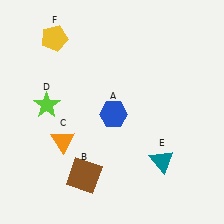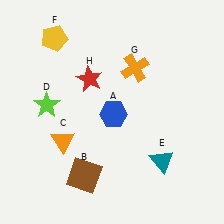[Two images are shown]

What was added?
An orange cross (G), a red star (H) were added in Image 2.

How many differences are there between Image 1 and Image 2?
There are 2 differences between the two images.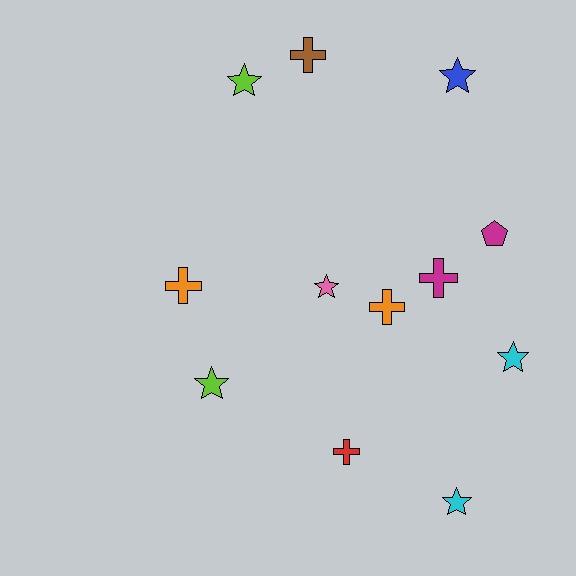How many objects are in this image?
There are 12 objects.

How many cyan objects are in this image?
There are 2 cyan objects.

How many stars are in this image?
There are 6 stars.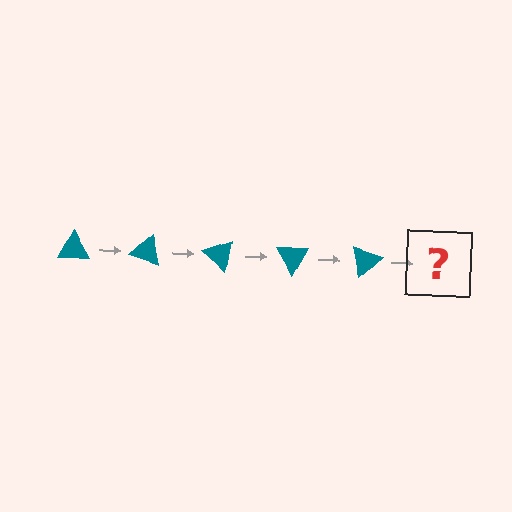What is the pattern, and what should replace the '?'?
The pattern is that the triangle rotates 20 degrees each step. The '?' should be a teal triangle rotated 100 degrees.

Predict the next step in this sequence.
The next step is a teal triangle rotated 100 degrees.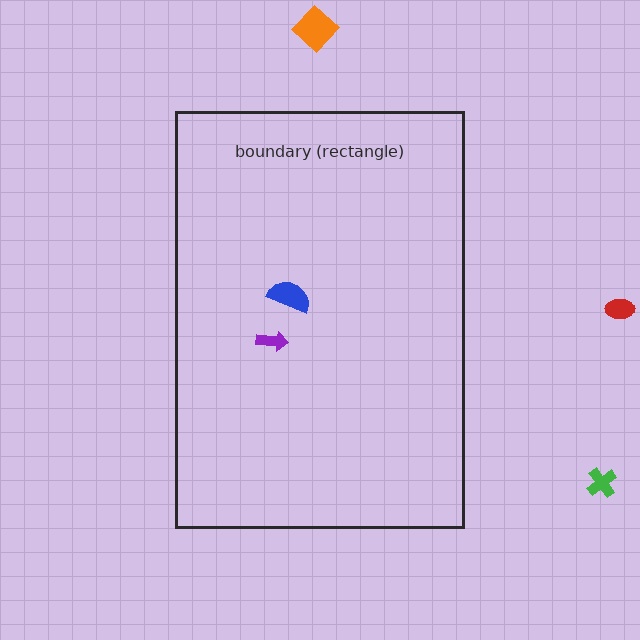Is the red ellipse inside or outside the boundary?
Outside.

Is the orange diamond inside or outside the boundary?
Outside.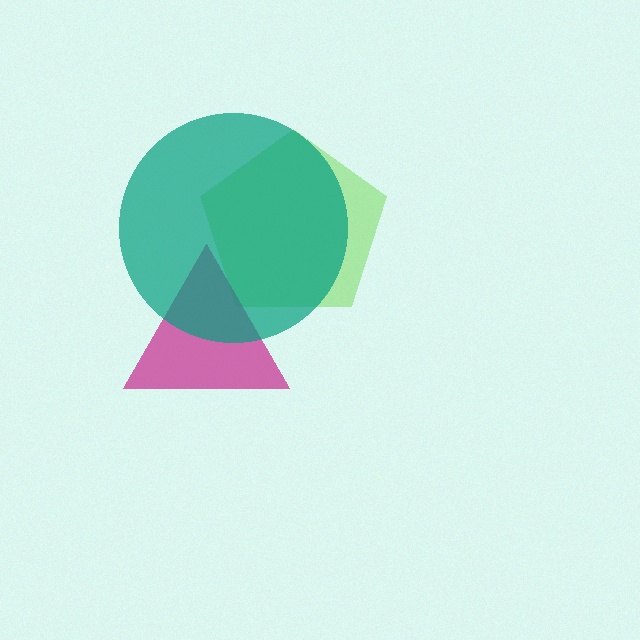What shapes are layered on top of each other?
The layered shapes are: a lime pentagon, a magenta triangle, a teal circle.